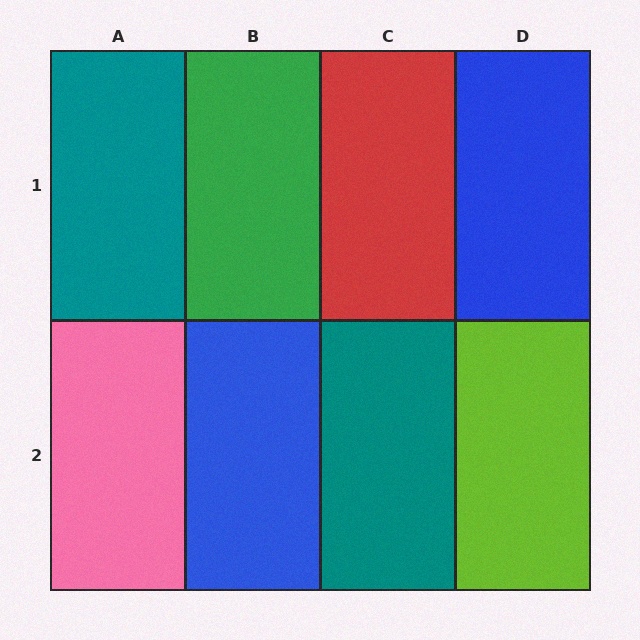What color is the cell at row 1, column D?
Blue.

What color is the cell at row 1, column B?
Green.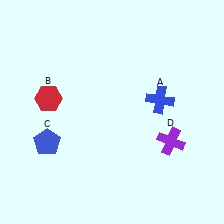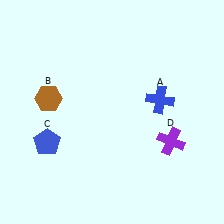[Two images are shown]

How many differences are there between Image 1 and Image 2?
There is 1 difference between the two images.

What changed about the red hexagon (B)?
In Image 1, B is red. In Image 2, it changed to brown.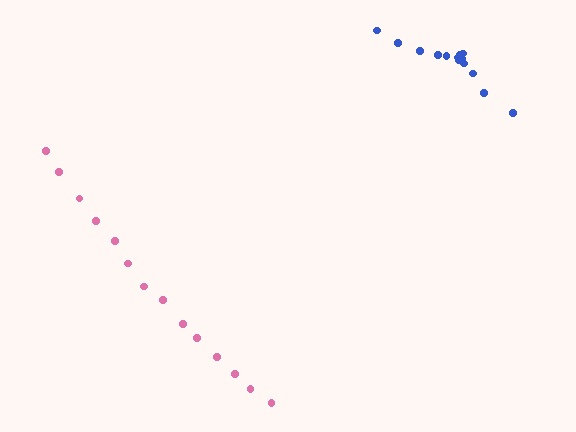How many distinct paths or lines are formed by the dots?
There are 2 distinct paths.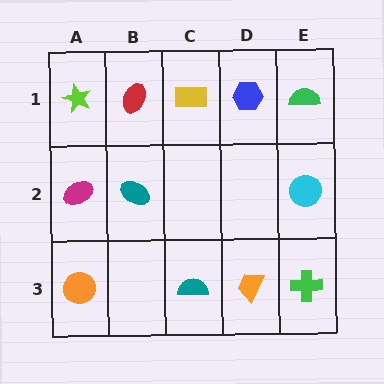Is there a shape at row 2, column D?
No, that cell is empty.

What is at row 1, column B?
A red ellipse.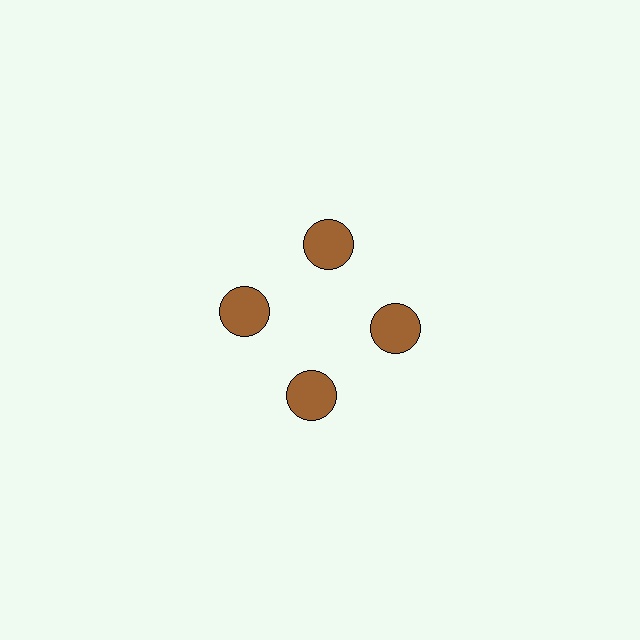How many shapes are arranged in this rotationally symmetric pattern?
There are 4 shapes, arranged in 4 groups of 1.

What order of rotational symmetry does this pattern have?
This pattern has 4-fold rotational symmetry.